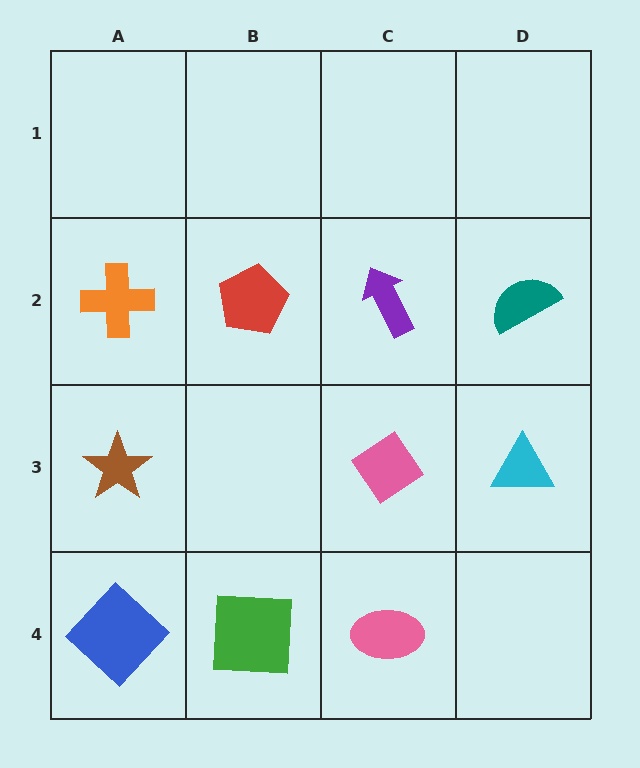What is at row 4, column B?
A green square.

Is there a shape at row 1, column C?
No, that cell is empty.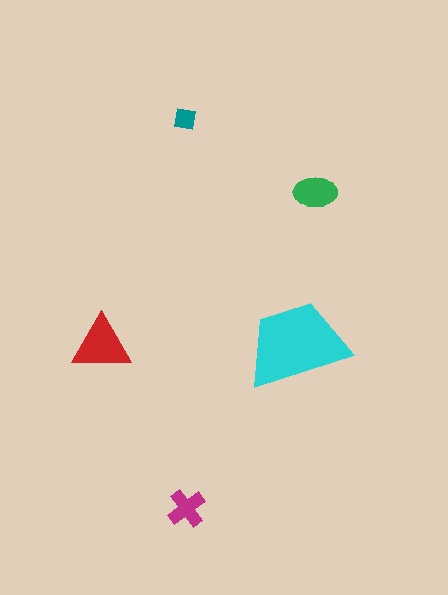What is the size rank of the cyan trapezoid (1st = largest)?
1st.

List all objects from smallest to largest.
The teal square, the magenta cross, the green ellipse, the red triangle, the cyan trapezoid.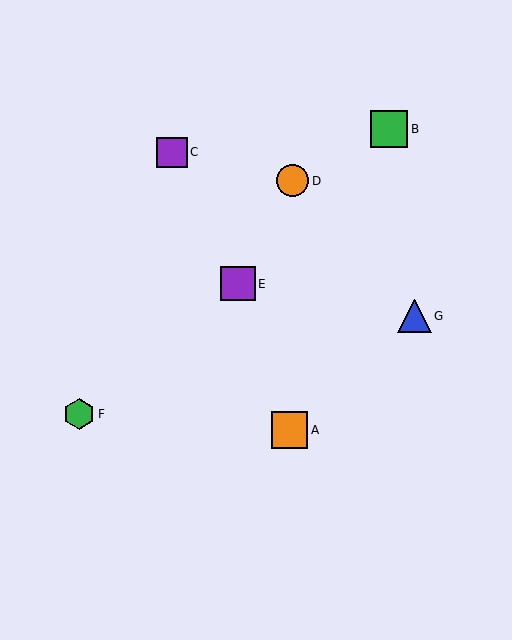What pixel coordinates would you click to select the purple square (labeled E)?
Click at (238, 284) to select the purple square E.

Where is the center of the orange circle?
The center of the orange circle is at (293, 181).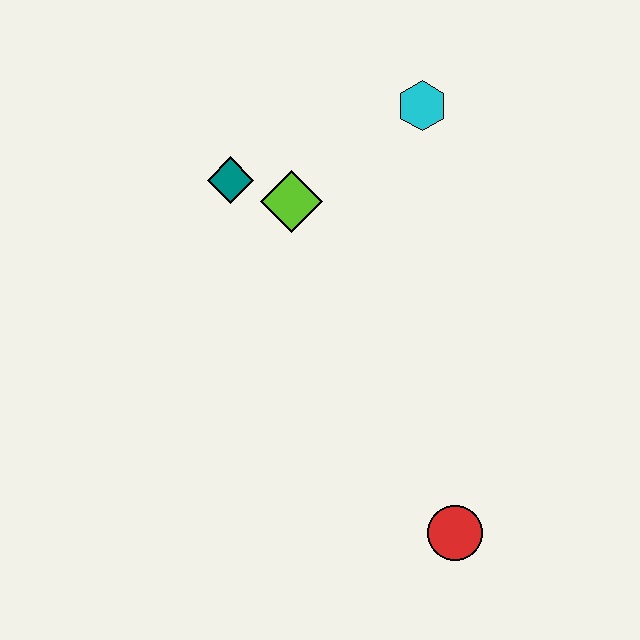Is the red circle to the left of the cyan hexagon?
No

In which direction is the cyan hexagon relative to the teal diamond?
The cyan hexagon is to the right of the teal diamond.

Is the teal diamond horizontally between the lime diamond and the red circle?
No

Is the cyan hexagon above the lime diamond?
Yes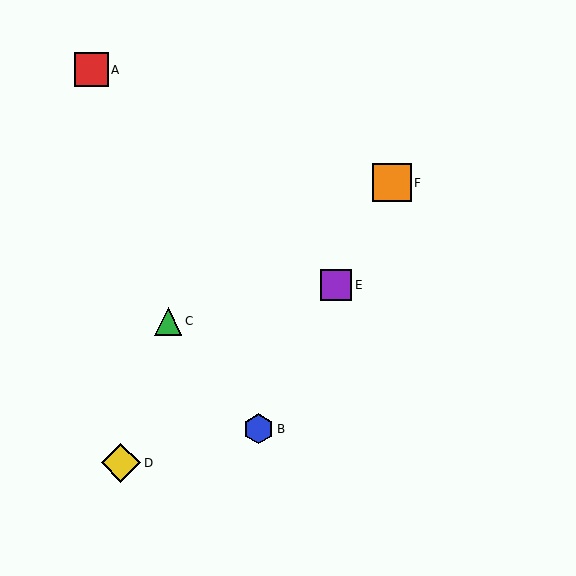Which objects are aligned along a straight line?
Objects B, E, F are aligned along a straight line.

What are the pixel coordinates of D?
Object D is at (121, 463).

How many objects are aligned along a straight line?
3 objects (B, E, F) are aligned along a straight line.